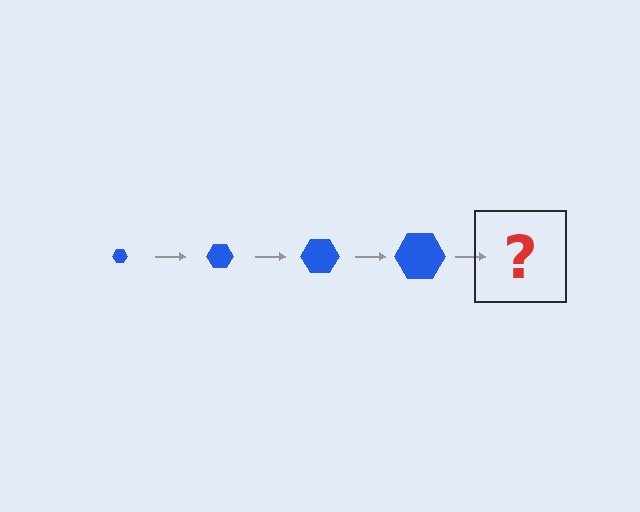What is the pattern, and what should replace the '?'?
The pattern is that the hexagon gets progressively larger each step. The '?' should be a blue hexagon, larger than the previous one.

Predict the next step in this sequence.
The next step is a blue hexagon, larger than the previous one.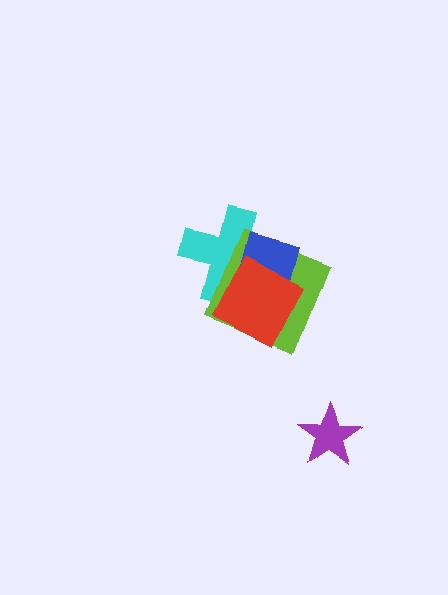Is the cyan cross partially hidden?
Yes, it is partially covered by another shape.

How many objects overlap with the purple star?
0 objects overlap with the purple star.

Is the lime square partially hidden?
Yes, it is partially covered by another shape.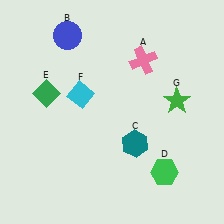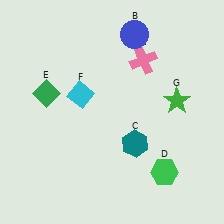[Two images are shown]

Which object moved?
The blue circle (B) moved right.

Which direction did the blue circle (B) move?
The blue circle (B) moved right.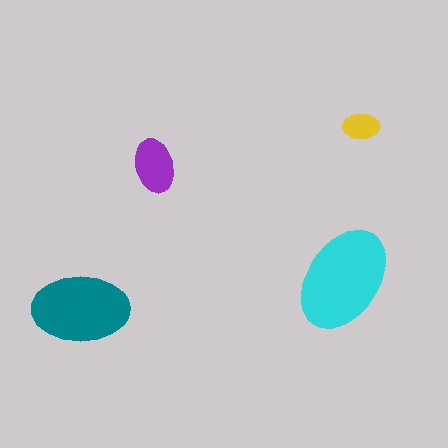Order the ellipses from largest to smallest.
the cyan one, the teal one, the purple one, the yellow one.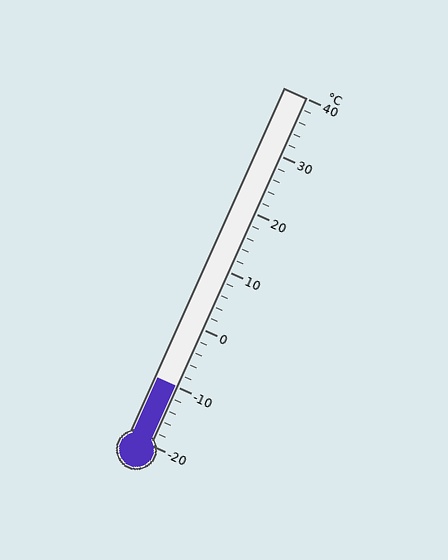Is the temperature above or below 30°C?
The temperature is below 30°C.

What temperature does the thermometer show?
The thermometer shows approximately -10°C.